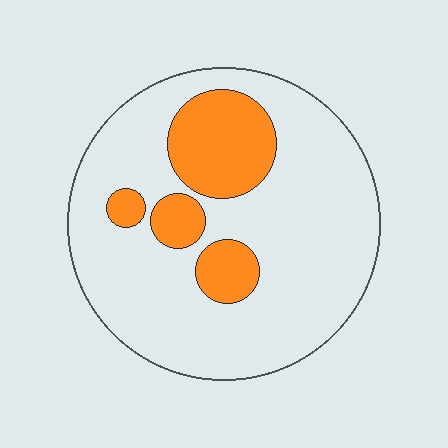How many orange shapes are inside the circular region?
4.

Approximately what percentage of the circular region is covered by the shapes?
Approximately 20%.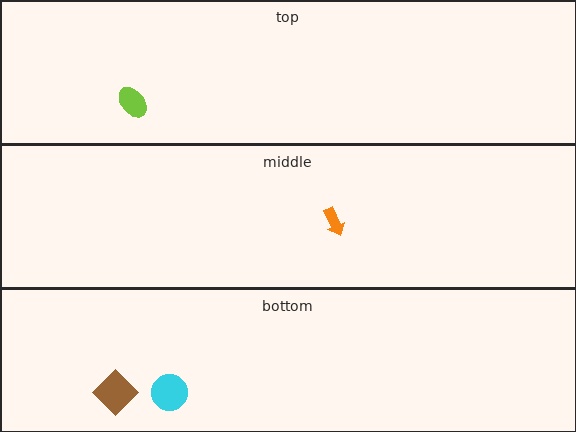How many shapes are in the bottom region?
2.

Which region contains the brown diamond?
The bottom region.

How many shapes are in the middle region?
1.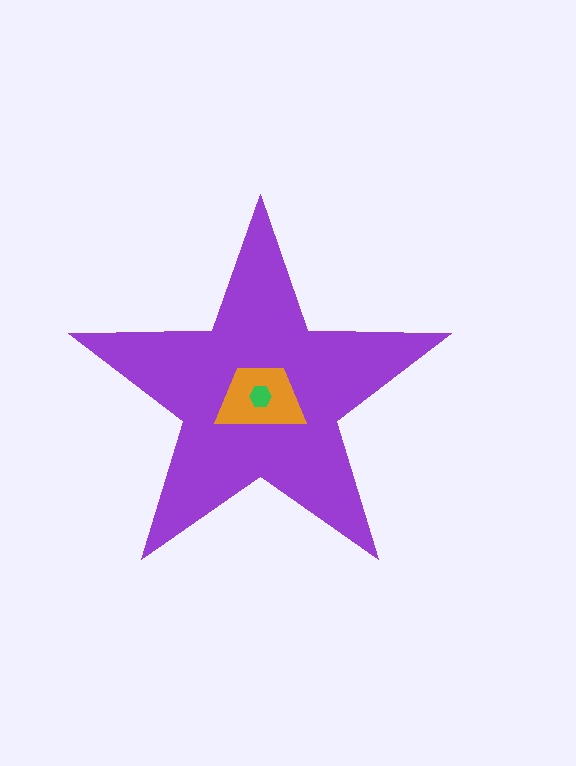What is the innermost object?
The green hexagon.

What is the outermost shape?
The purple star.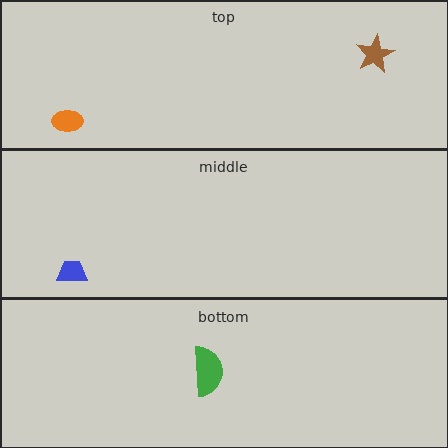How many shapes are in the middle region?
1.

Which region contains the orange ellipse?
The top region.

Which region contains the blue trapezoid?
The middle region.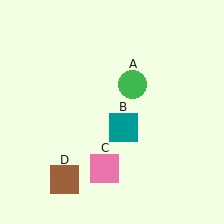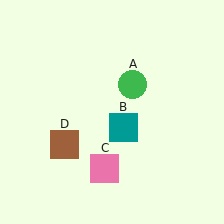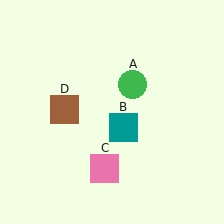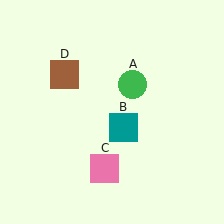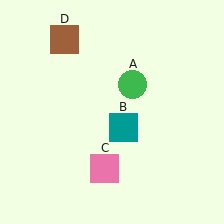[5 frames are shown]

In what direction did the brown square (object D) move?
The brown square (object D) moved up.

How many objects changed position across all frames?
1 object changed position: brown square (object D).